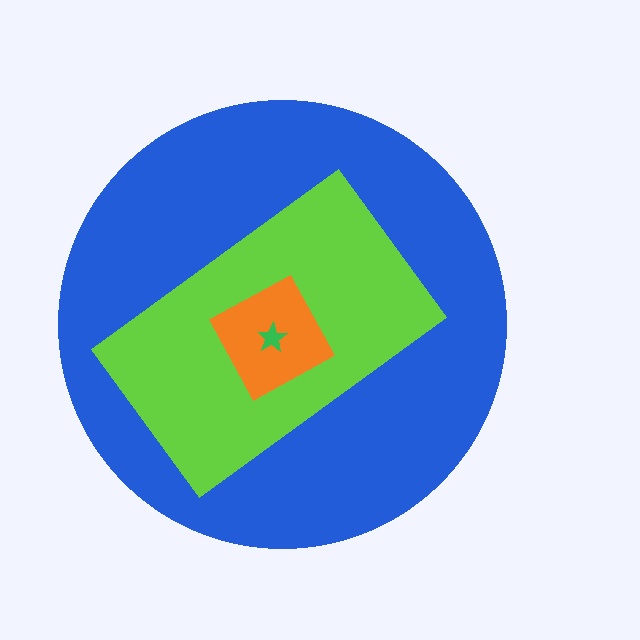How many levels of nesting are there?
4.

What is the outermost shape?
The blue circle.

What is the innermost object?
The green star.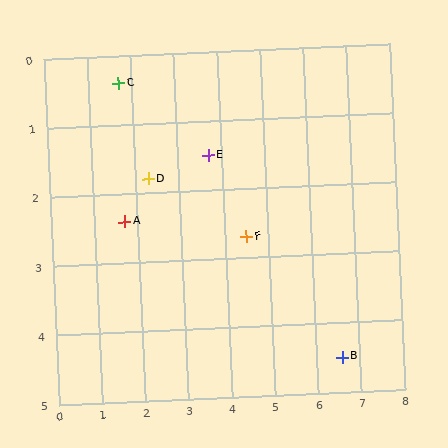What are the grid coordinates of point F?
Point F is at approximately (4.5, 2.7).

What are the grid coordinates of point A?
Point A is at approximately (1.7, 2.4).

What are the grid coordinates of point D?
Point D is at approximately (2.3, 1.8).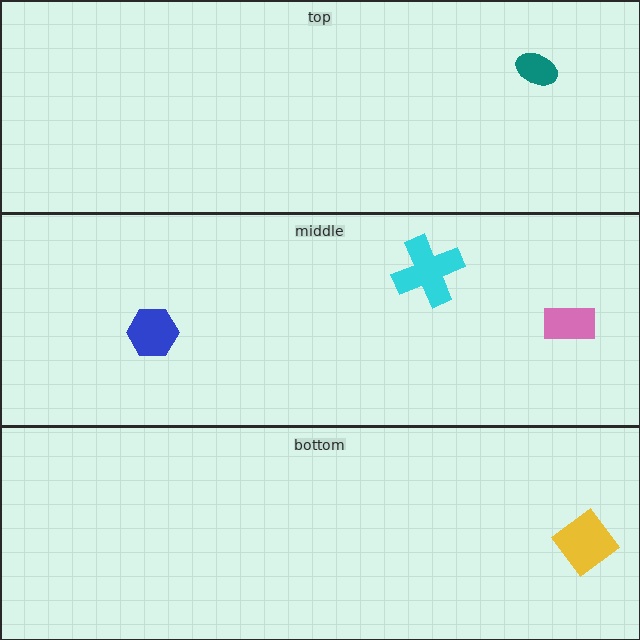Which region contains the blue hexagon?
The middle region.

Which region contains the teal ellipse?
The top region.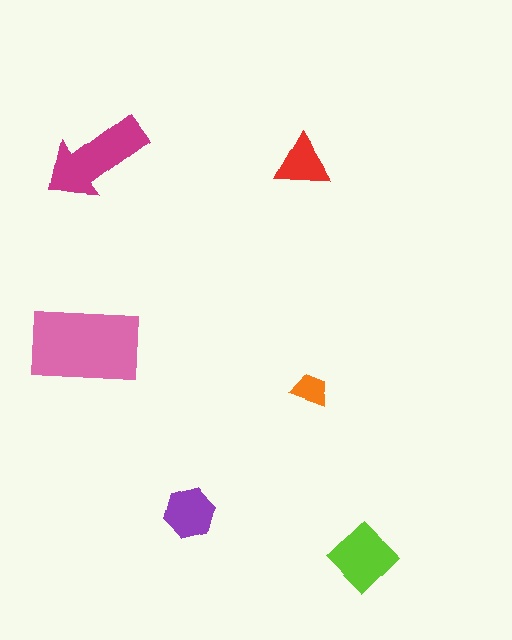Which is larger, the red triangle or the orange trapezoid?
The red triangle.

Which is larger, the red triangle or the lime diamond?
The lime diamond.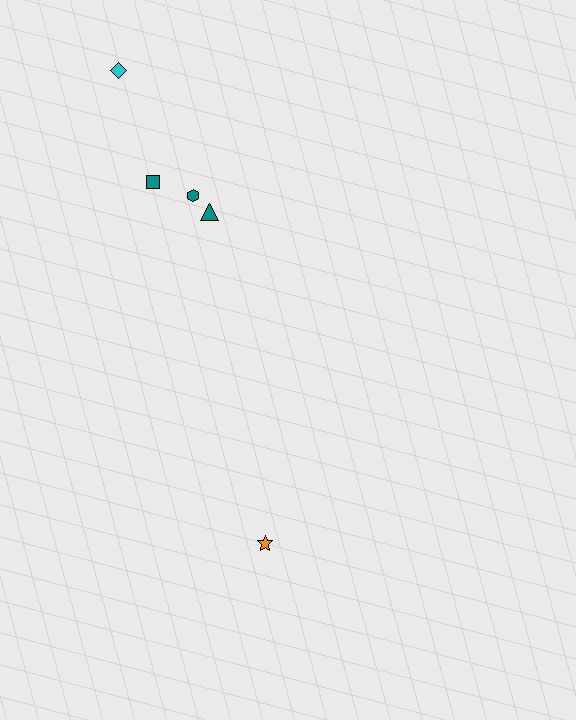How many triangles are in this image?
There is 1 triangle.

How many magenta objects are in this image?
There are no magenta objects.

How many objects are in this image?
There are 5 objects.